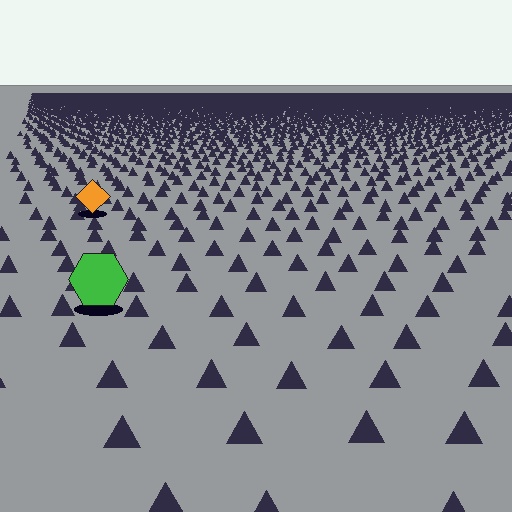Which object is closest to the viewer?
The green hexagon is closest. The texture marks near it are larger and more spread out.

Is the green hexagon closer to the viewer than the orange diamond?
Yes. The green hexagon is closer — you can tell from the texture gradient: the ground texture is coarser near it.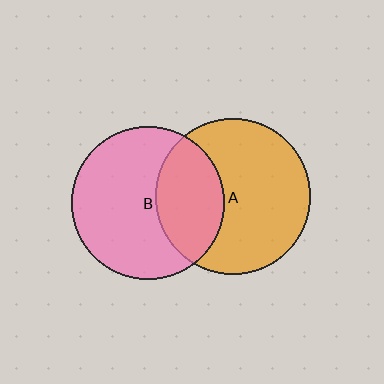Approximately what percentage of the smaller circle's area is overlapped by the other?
Approximately 35%.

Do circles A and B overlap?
Yes.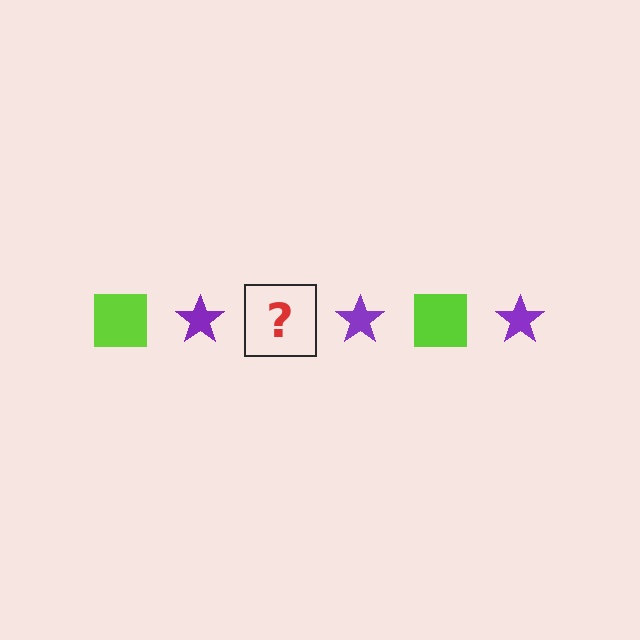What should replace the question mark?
The question mark should be replaced with a lime square.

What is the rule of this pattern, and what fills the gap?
The rule is that the pattern alternates between lime square and purple star. The gap should be filled with a lime square.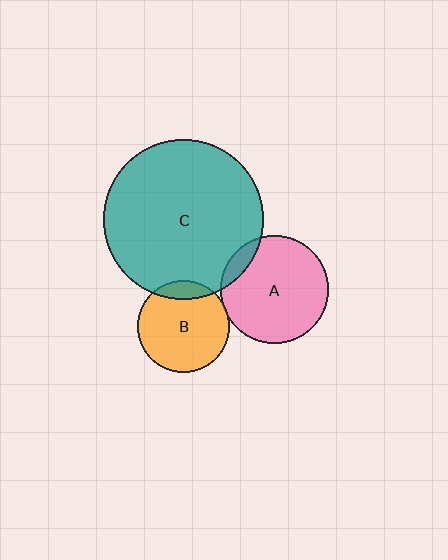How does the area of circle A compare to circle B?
Approximately 1.4 times.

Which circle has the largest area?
Circle C (teal).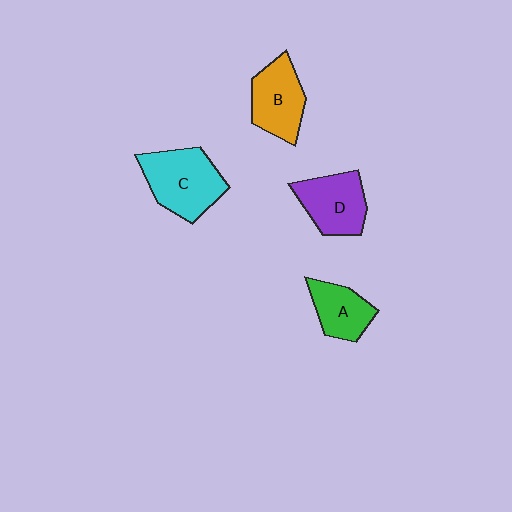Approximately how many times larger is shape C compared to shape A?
Approximately 1.6 times.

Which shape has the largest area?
Shape C (cyan).